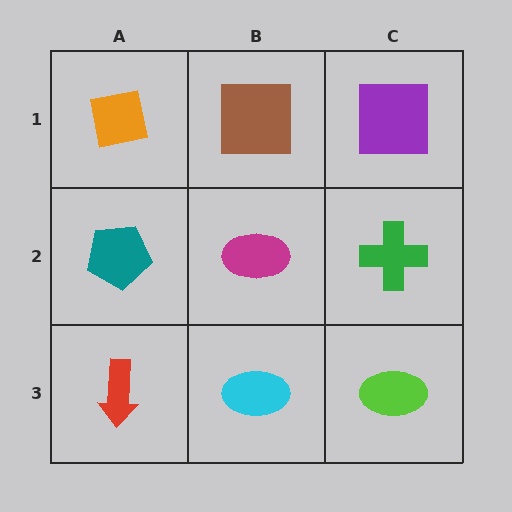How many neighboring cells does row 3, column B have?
3.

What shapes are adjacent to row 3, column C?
A green cross (row 2, column C), a cyan ellipse (row 3, column B).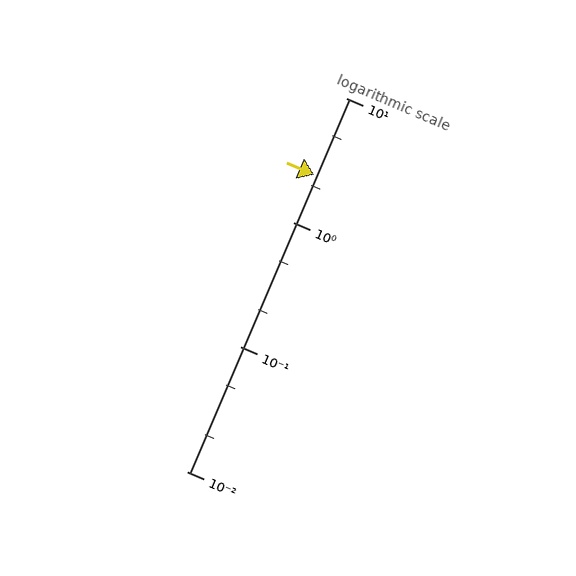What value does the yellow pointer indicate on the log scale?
The pointer indicates approximately 2.4.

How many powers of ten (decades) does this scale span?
The scale spans 3 decades, from 0.01 to 10.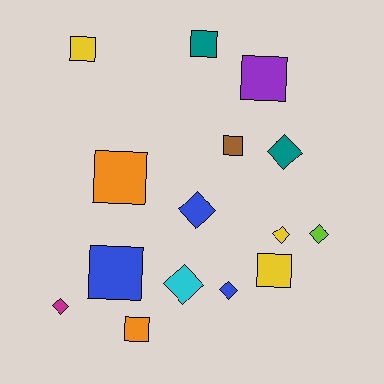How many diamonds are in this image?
There are 7 diamonds.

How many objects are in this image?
There are 15 objects.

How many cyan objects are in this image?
There is 1 cyan object.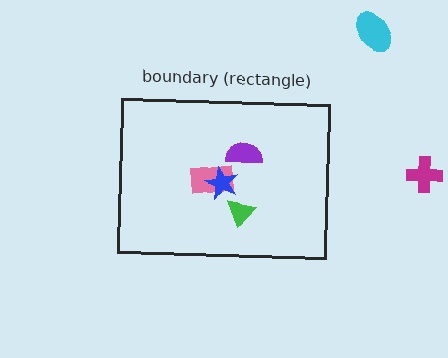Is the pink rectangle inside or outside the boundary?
Inside.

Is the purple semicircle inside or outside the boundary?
Inside.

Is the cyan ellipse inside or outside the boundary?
Outside.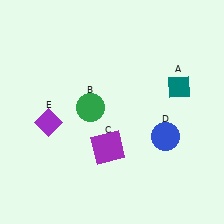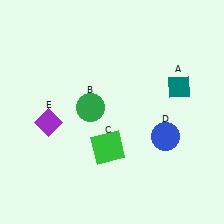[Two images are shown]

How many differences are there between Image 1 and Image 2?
There is 1 difference between the two images.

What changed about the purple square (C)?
In Image 1, C is purple. In Image 2, it changed to green.